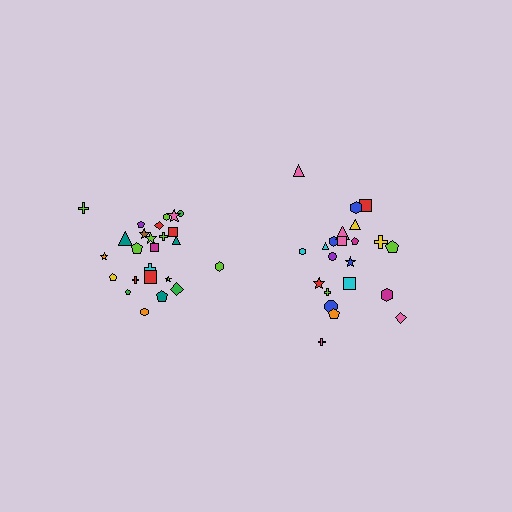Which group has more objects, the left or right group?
The left group.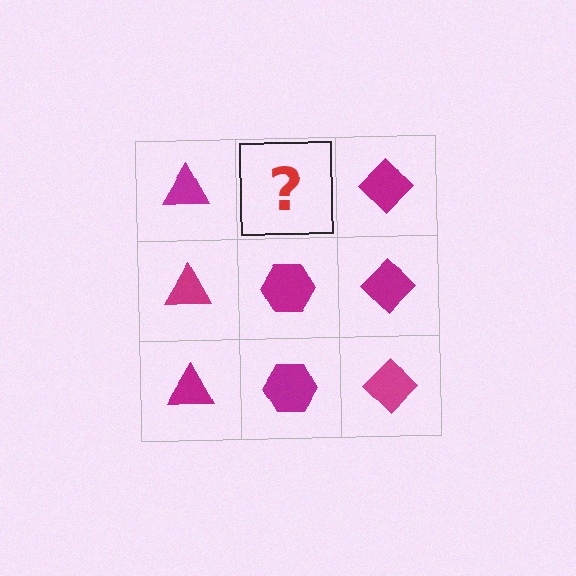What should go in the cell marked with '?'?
The missing cell should contain a magenta hexagon.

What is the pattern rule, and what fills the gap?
The rule is that each column has a consistent shape. The gap should be filled with a magenta hexagon.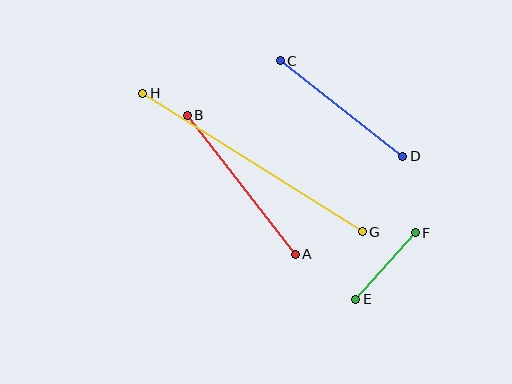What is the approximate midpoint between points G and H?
The midpoint is at approximately (252, 163) pixels.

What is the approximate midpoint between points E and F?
The midpoint is at approximately (385, 266) pixels.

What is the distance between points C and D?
The distance is approximately 155 pixels.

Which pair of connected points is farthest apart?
Points G and H are farthest apart.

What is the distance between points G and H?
The distance is approximately 260 pixels.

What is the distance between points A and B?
The distance is approximately 176 pixels.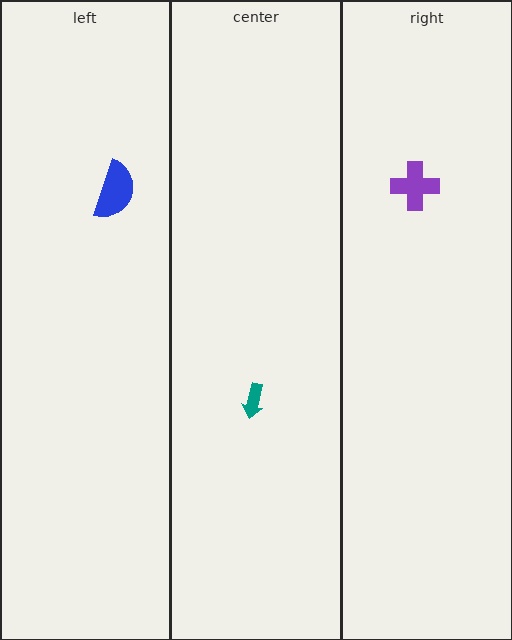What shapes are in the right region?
The purple cross.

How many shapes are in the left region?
1.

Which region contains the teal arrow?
The center region.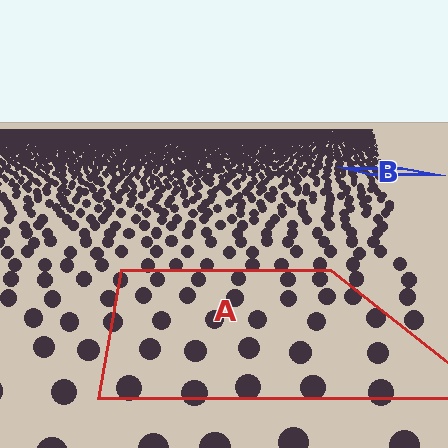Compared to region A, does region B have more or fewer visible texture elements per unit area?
Region B has more texture elements per unit area — they are packed more densely because it is farther away.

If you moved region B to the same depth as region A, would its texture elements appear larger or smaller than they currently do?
They would appear larger. At a closer depth, the same texture elements are projected at a bigger on-screen size.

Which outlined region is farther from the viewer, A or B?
Region B is farther from the viewer — the texture elements inside it appear smaller and more densely packed.